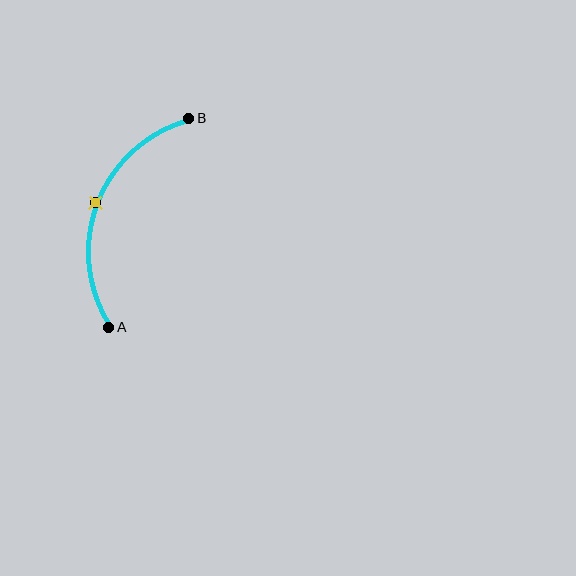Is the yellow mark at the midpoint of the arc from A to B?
Yes. The yellow mark lies on the arc at equal arc-length from both A and B — it is the arc midpoint.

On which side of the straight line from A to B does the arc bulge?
The arc bulges to the left of the straight line connecting A and B.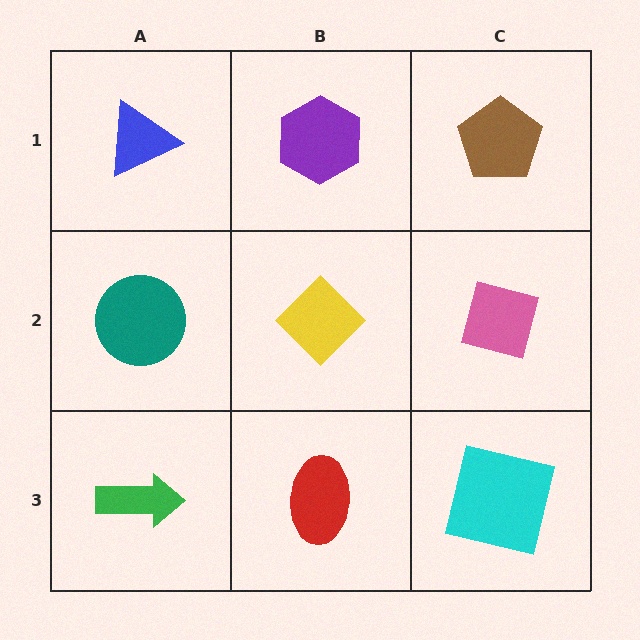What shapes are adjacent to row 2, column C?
A brown pentagon (row 1, column C), a cyan square (row 3, column C), a yellow diamond (row 2, column B).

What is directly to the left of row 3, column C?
A red ellipse.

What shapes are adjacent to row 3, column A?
A teal circle (row 2, column A), a red ellipse (row 3, column B).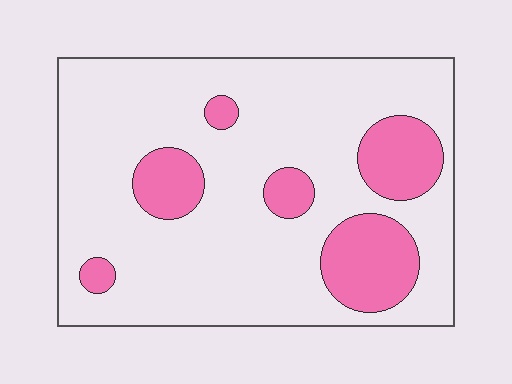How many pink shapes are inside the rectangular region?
6.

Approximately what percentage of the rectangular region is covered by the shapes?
Approximately 20%.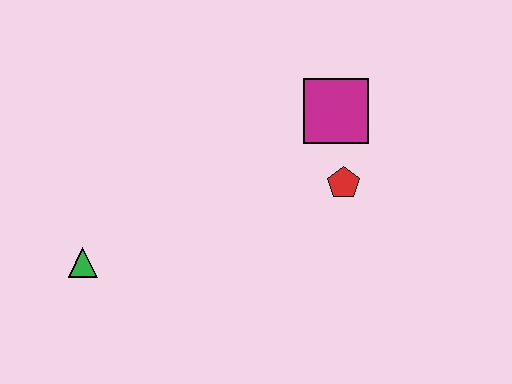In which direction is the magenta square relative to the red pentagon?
The magenta square is above the red pentagon.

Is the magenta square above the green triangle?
Yes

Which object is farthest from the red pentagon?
The green triangle is farthest from the red pentagon.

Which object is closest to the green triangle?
The red pentagon is closest to the green triangle.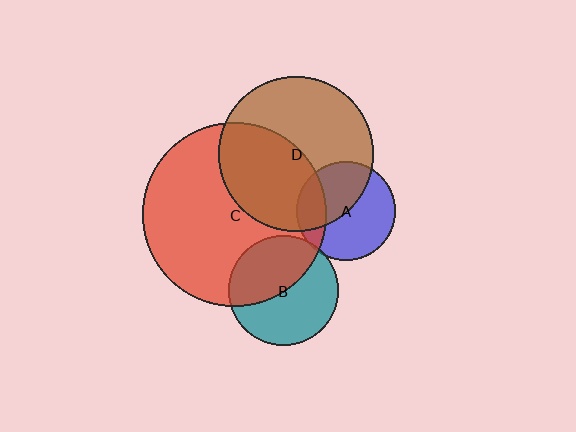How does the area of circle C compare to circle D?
Approximately 1.4 times.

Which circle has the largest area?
Circle C (red).